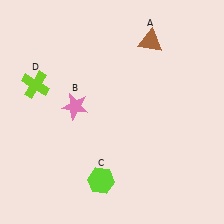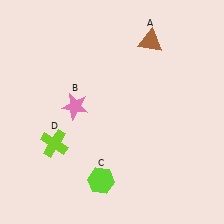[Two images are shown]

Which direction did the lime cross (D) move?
The lime cross (D) moved down.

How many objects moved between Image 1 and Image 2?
1 object moved between the two images.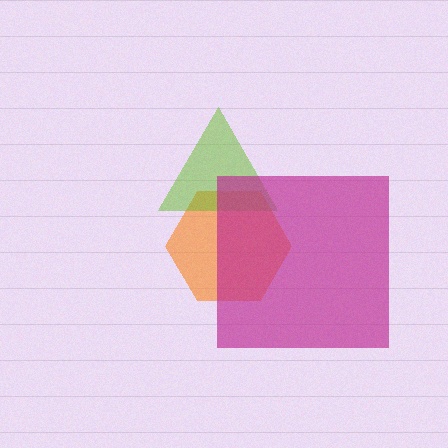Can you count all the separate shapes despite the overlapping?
Yes, there are 3 separate shapes.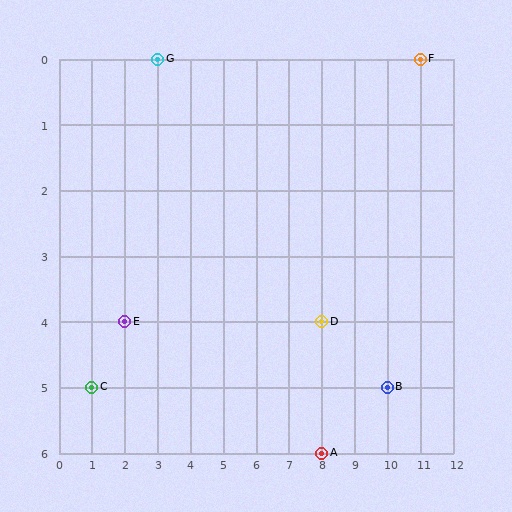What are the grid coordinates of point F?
Point F is at grid coordinates (11, 0).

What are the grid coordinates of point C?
Point C is at grid coordinates (1, 5).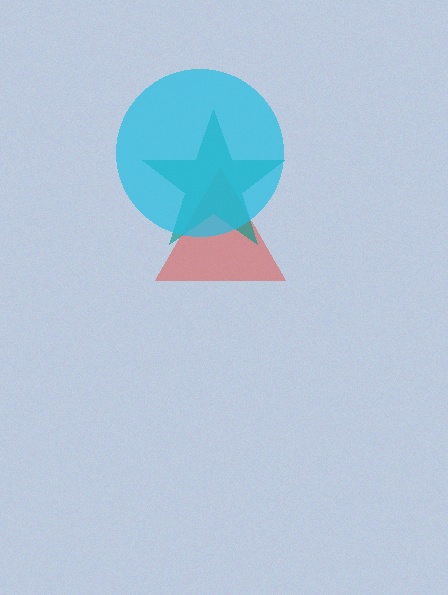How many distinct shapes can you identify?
There are 3 distinct shapes: a red triangle, a teal star, a cyan circle.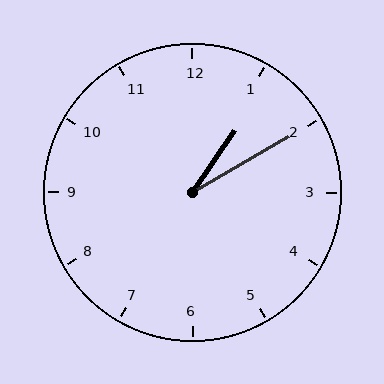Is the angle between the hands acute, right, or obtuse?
It is acute.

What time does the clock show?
1:10.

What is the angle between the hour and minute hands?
Approximately 25 degrees.